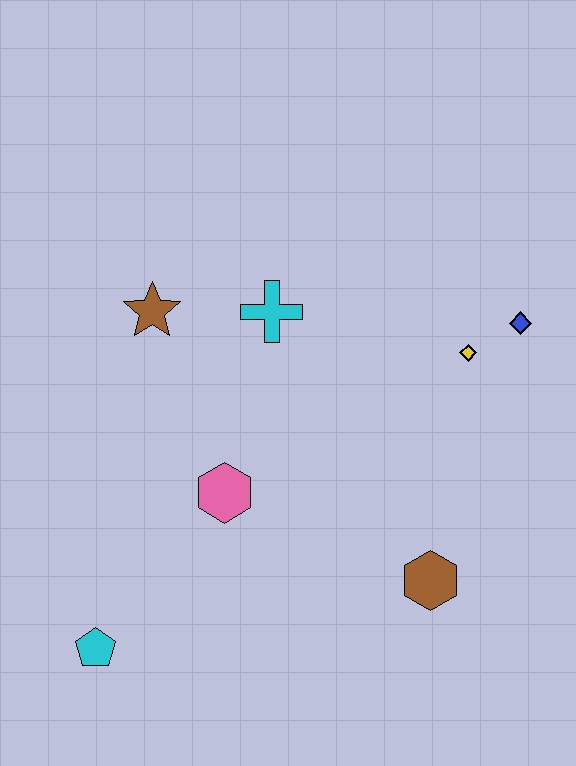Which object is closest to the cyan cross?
The brown star is closest to the cyan cross.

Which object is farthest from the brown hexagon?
The brown star is farthest from the brown hexagon.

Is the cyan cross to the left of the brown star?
No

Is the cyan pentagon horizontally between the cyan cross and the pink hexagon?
No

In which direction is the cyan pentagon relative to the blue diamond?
The cyan pentagon is to the left of the blue diamond.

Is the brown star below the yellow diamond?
No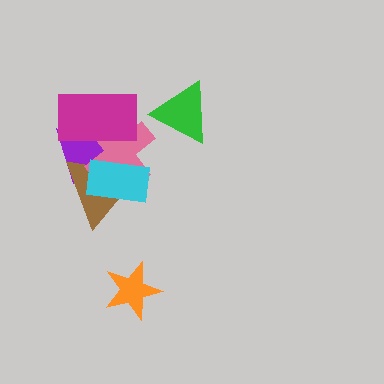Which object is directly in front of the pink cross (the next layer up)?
The magenta rectangle is directly in front of the pink cross.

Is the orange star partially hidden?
No, no other shape covers it.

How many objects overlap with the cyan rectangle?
3 objects overlap with the cyan rectangle.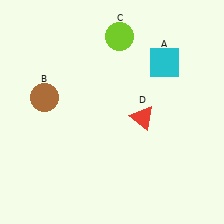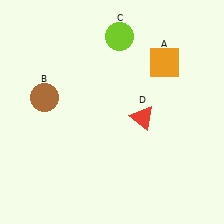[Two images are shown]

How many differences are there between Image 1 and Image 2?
There is 1 difference between the two images.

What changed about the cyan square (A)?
In Image 1, A is cyan. In Image 2, it changed to orange.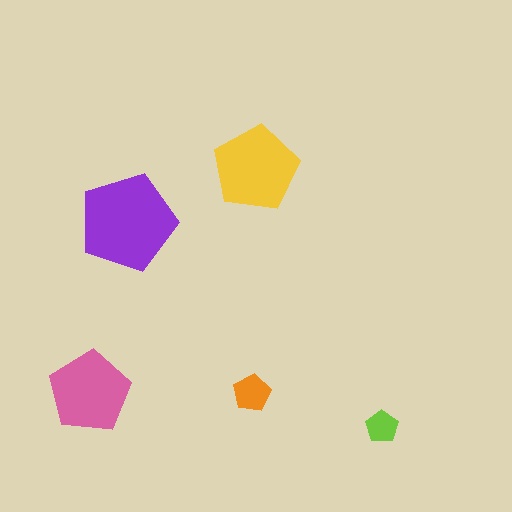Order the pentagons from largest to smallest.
the purple one, the yellow one, the pink one, the orange one, the lime one.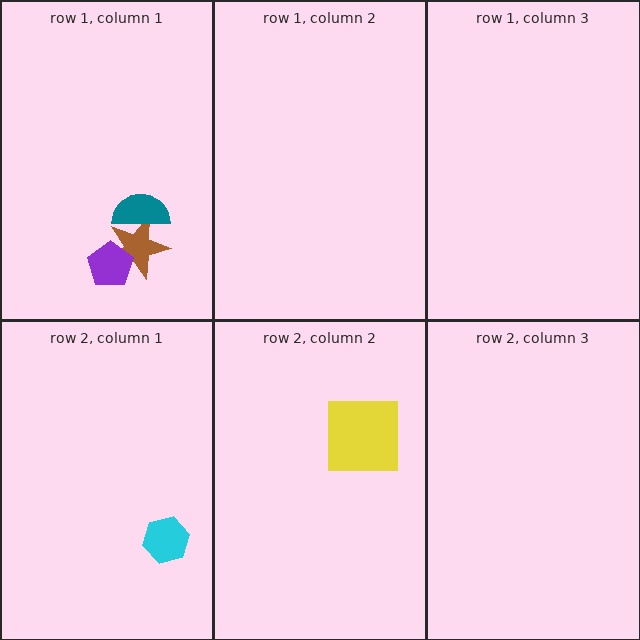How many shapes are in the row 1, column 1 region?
3.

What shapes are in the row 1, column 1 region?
The brown star, the purple pentagon, the teal semicircle.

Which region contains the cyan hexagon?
The row 2, column 1 region.